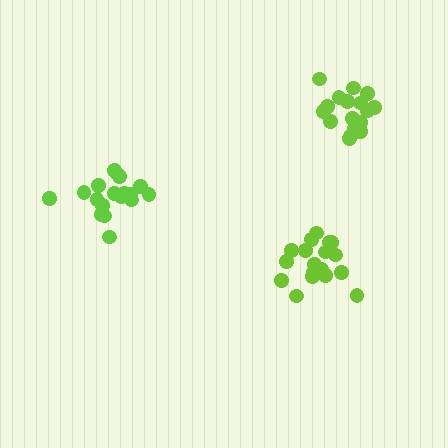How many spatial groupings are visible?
There are 3 spatial groupings.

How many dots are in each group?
Group 1: 18 dots, Group 2: 19 dots, Group 3: 18 dots (55 total).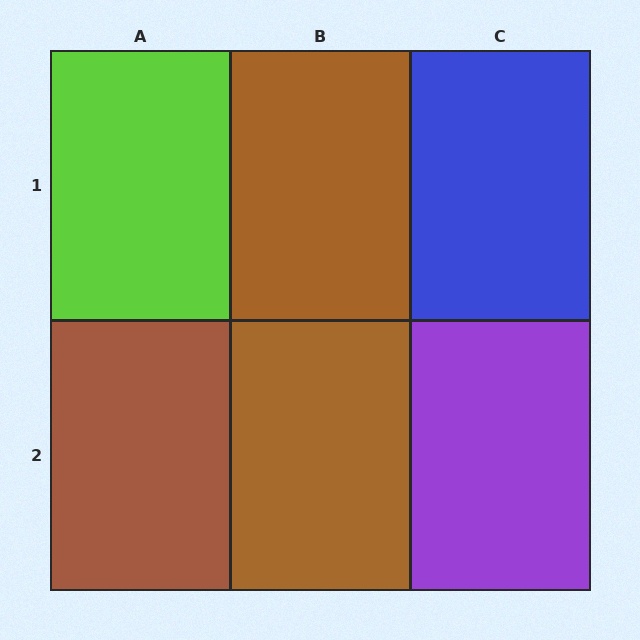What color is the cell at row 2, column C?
Purple.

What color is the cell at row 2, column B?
Brown.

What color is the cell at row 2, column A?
Brown.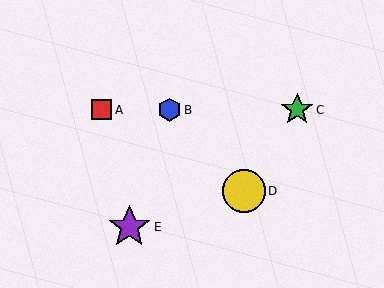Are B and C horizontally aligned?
Yes, both are at y≈110.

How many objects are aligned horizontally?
3 objects (A, B, C) are aligned horizontally.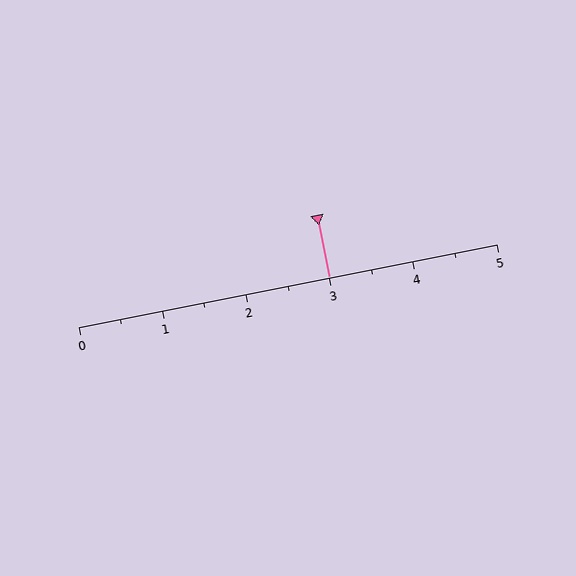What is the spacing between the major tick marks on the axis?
The major ticks are spaced 1 apart.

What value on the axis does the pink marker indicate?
The marker indicates approximately 3.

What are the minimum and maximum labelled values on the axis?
The axis runs from 0 to 5.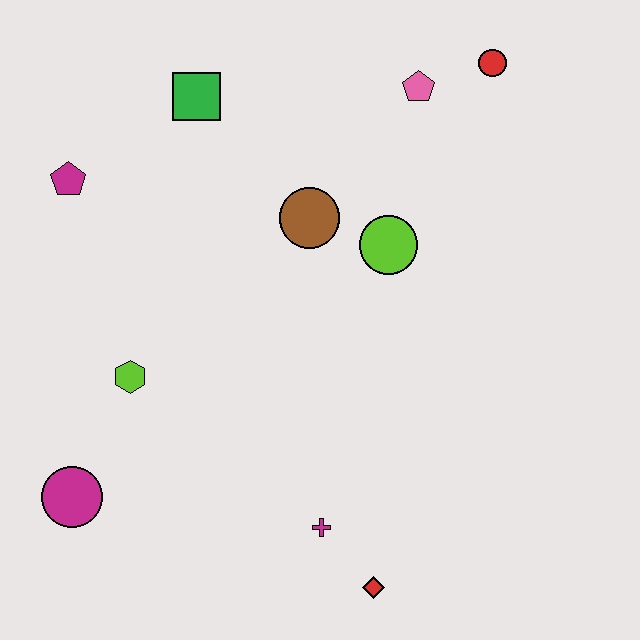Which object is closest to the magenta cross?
The red diamond is closest to the magenta cross.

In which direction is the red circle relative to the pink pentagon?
The red circle is to the right of the pink pentagon.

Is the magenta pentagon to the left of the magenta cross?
Yes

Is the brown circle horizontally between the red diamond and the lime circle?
No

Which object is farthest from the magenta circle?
The red circle is farthest from the magenta circle.